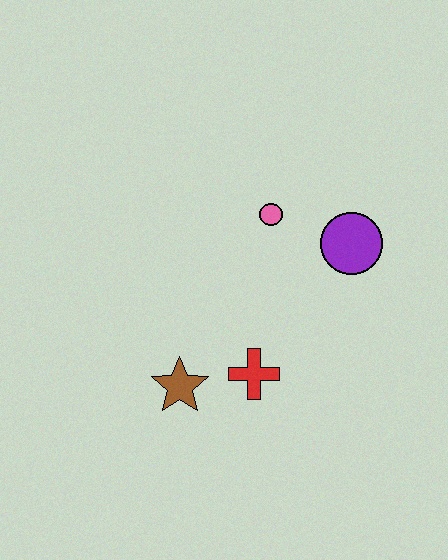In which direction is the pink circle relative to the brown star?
The pink circle is above the brown star.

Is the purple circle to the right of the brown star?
Yes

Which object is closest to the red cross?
The brown star is closest to the red cross.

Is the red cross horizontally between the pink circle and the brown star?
Yes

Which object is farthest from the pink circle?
The brown star is farthest from the pink circle.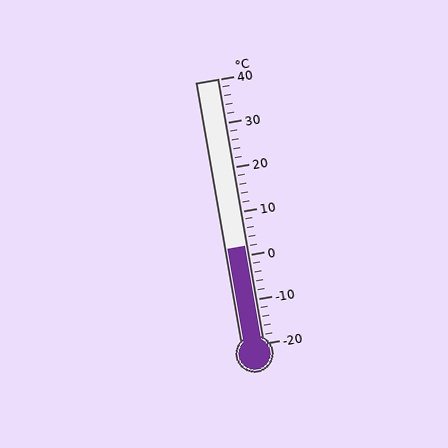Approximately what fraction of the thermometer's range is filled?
The thermometer is filled to approximately 35% of its range.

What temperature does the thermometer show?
The thermometer shows approximately 2°C.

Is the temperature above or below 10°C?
The temperature is below 10°C.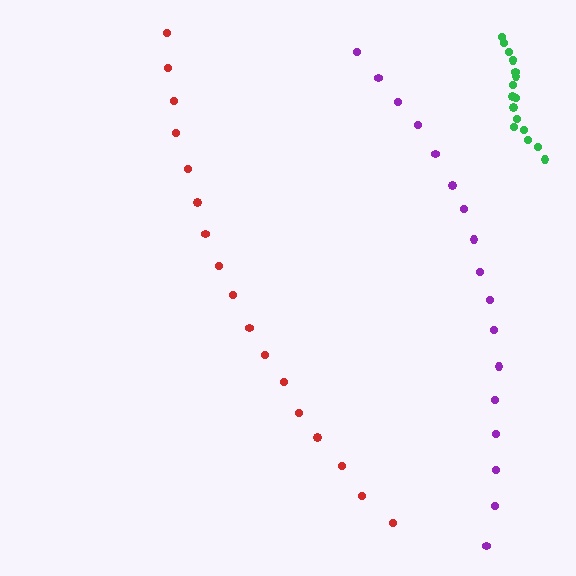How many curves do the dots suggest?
There are 3 distinct paths.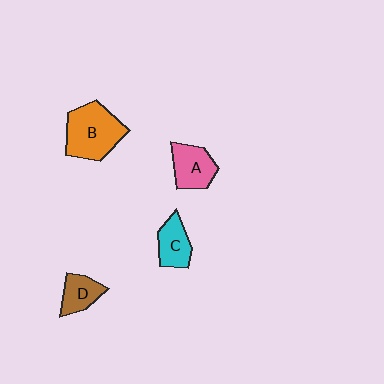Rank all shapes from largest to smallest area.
From largest to smallest: B (orange), A (pink), C (cyan), D (brown).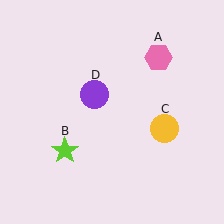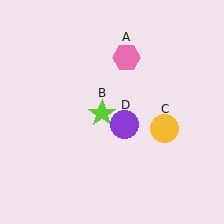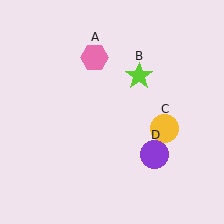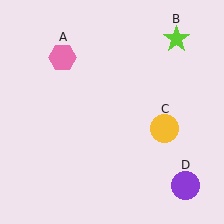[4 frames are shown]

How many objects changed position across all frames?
3 objects changed position: pink hexagon (object A), lime star (object B), purple circle (object D).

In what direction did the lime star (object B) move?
The lime star (object B) moved up and to the right.